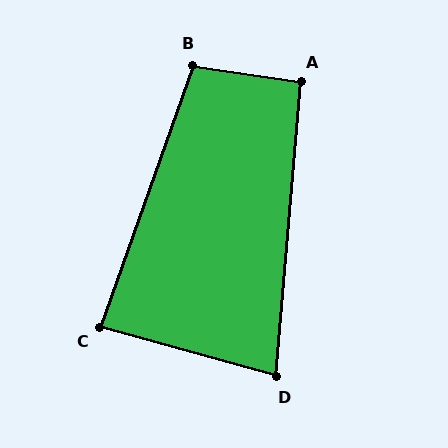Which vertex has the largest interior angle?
B, at approximately 101 degrees.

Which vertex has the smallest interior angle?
D, at approximately 79 degrees.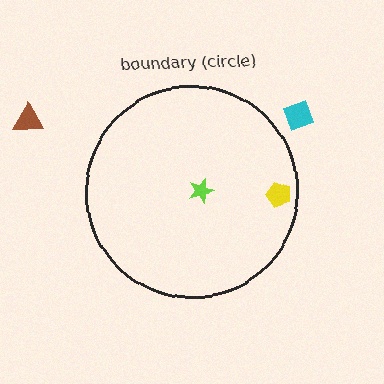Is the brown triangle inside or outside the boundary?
Outside.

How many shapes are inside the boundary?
2 inside, 2 outside.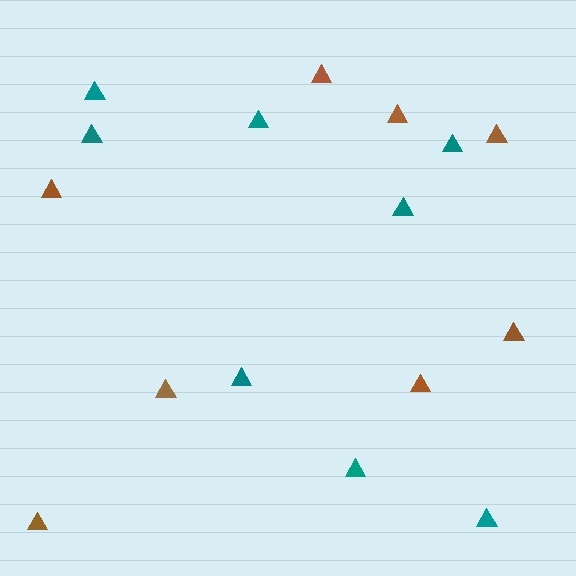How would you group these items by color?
There are 2 groups: one group of brown triangles (8) and one group of teal triangles (8).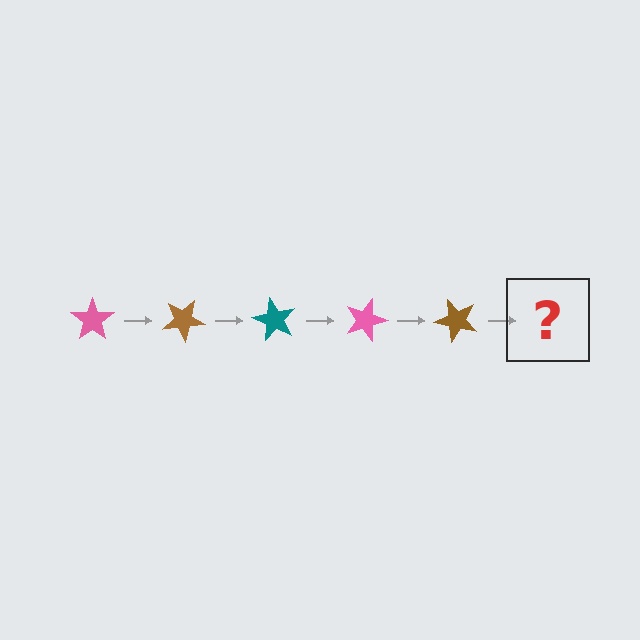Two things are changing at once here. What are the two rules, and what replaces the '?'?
The two rules are that it rotates 30 degrees each step and the color cycles through pink, brown, and teal. The '?' should be a teal star, rotated 150 degrees from the start.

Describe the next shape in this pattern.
It should be a teal star, rotated 150 degrees from the start.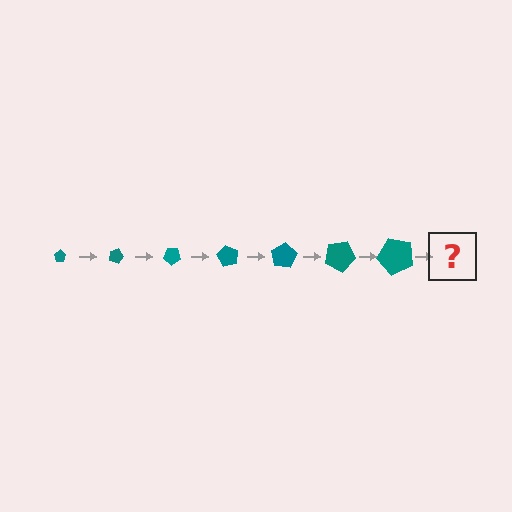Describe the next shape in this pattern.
It should be a pentagon, larger than the previous one and rotated 140 degrees from the start.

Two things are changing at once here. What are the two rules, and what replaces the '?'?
The two rules are that the pentagon grows larger each step and it rotates 20 degrees each step. The '?' should be a pentagon, larger than the previous one and rotated 140 degrees from the start.